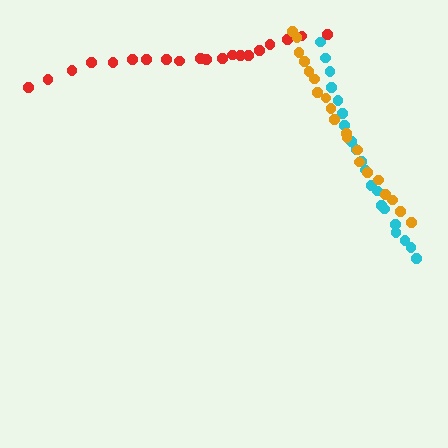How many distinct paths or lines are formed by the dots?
There are 3 distinct paths.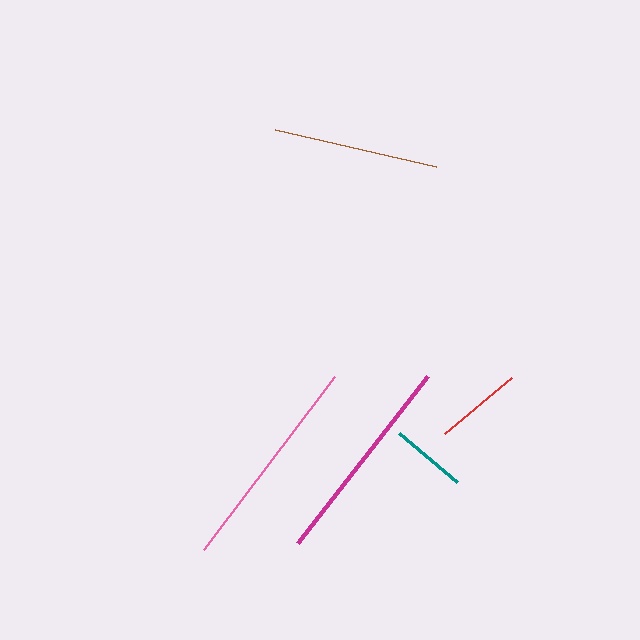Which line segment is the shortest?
The teal line is the shortest at approximately 75 pixels.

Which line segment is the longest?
The pink line is the longest at approximately 217 pixels.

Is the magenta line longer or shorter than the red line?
The magenta line is longer than the red line.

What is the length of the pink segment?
The pink segment is approximately 217 pixels long.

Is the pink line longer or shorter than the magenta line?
The pink line is longer than the magenta line.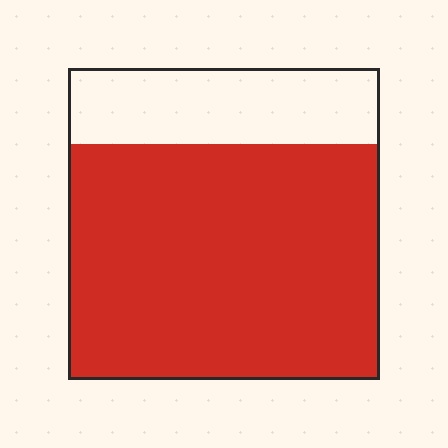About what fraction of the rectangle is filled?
About three quarters (3/4).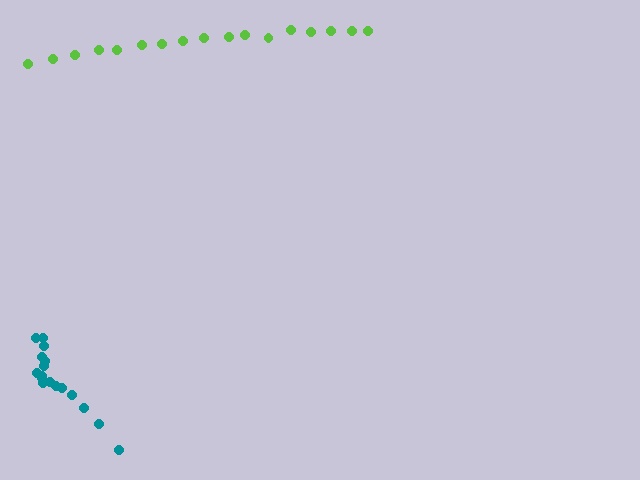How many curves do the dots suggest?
There are 2 distinct paths.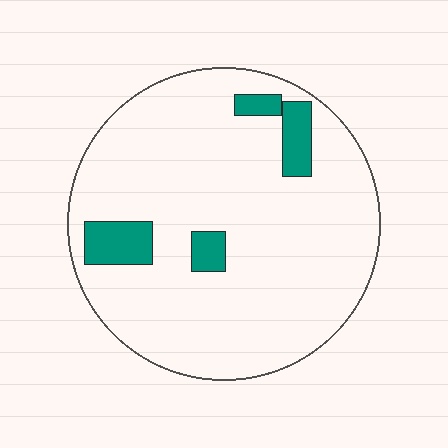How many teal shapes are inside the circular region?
4.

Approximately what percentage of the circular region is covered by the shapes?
Approximately 10%.